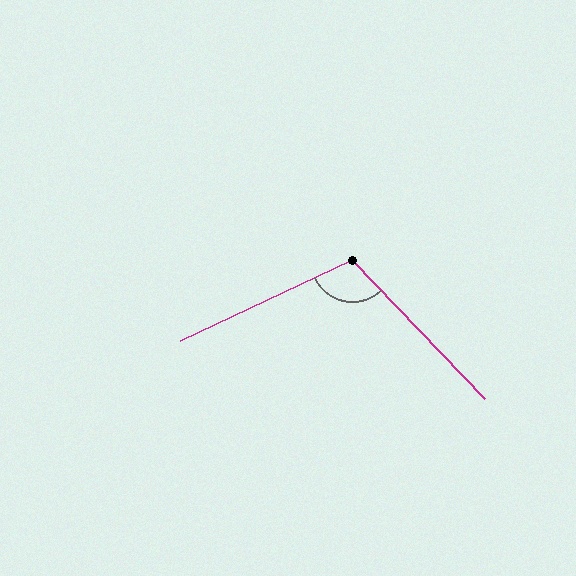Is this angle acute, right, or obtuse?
It is obtuse.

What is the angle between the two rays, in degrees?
Approximately 108 degrees.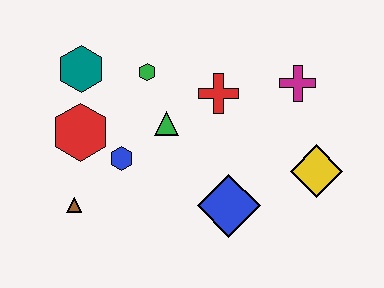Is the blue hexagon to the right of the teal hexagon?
Yes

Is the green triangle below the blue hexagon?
No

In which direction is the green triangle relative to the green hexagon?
The green triangle is below the green hexagon.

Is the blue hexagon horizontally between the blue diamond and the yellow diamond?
No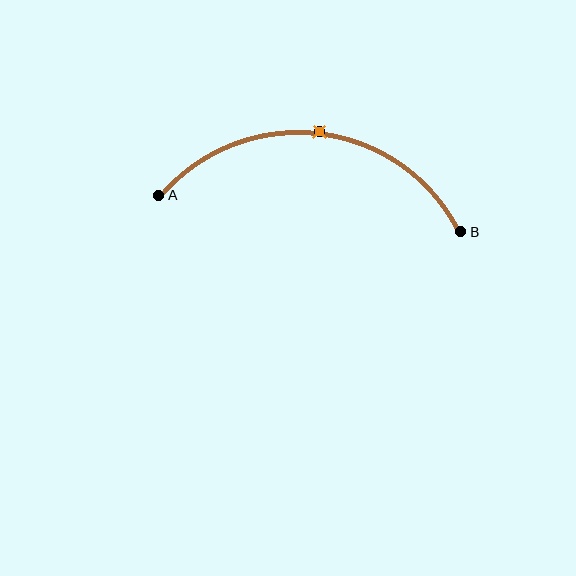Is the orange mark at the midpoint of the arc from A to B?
Yes. The orange mark lies on the arc at equal arc-length from both A and B — it is the arc midpoint.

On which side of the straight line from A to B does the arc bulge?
The arc bulges above the straight line connecting A and B.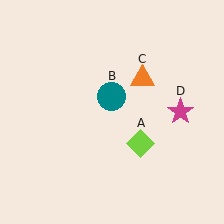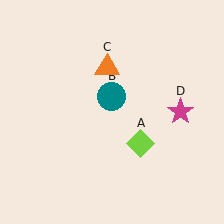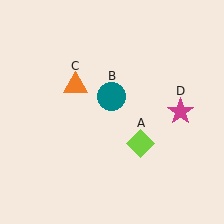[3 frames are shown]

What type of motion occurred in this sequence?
The orange triangle (object C) rotated counterclockwise around the center of the scene.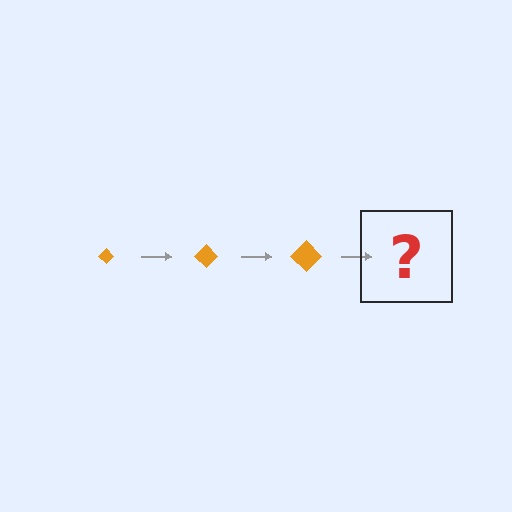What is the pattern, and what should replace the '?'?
The pattern is that the diamond gets progressively larger each step. The '?' should be an orange diamond, larger than the previous one.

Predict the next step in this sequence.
The next step is an orange diamond, larger than the previous one.